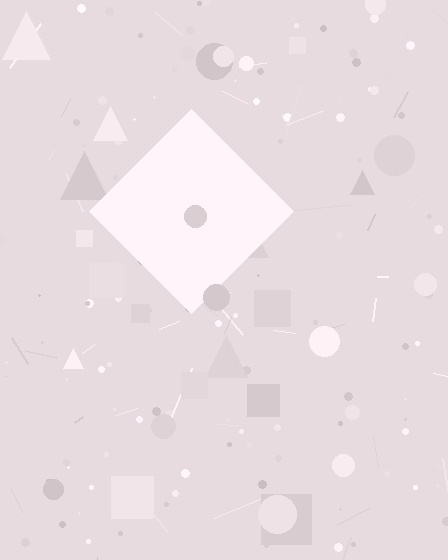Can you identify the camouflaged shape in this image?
The camouflaged shape is a diamond.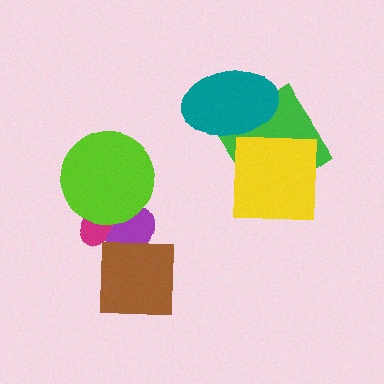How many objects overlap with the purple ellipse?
3 objects overlap with the purple ellipse.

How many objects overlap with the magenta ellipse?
2 objects overlap with the magenta ellipse.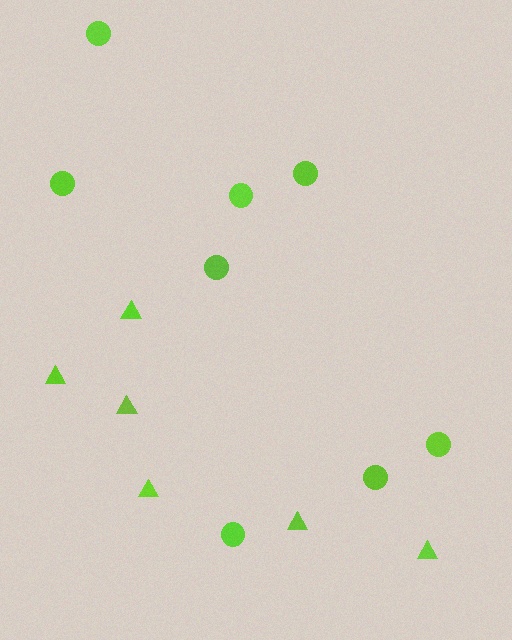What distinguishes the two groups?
There are 2 groups: one group of triangles (6) and one group of circles (8).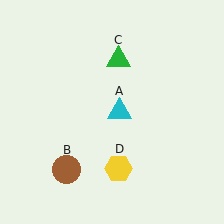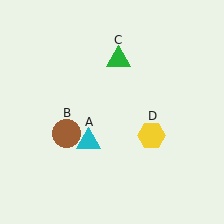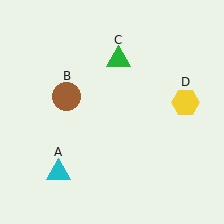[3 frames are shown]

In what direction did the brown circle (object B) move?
The brown circle (object B) moved up.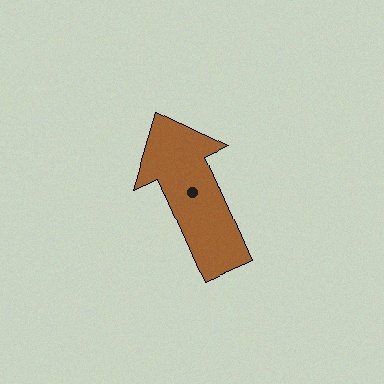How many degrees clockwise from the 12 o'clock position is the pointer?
Approximately 336 degrees.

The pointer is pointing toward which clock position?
Roughly 11 o'clock.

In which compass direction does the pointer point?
Northwest.